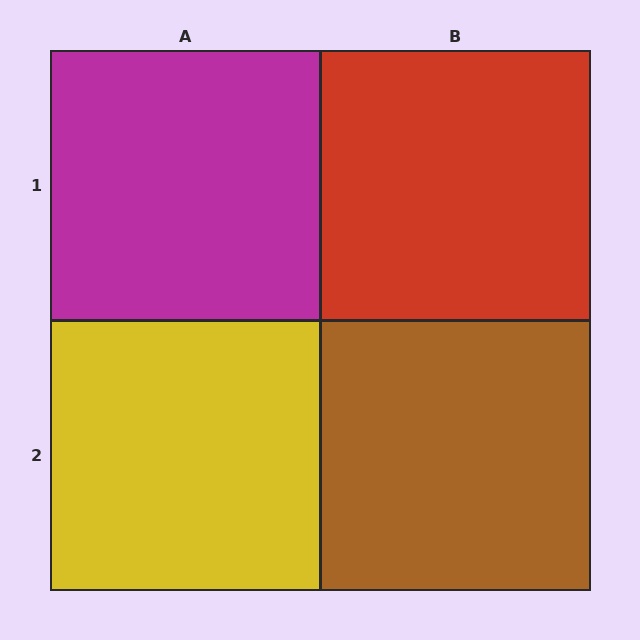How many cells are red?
1 cell is red.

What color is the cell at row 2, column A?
Yellow.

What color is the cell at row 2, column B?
Brown.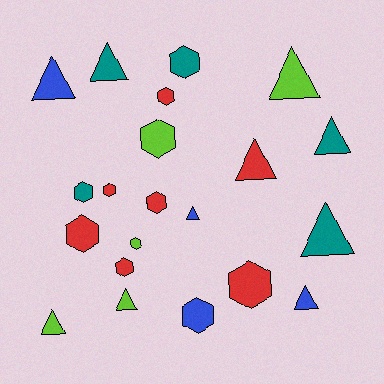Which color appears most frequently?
Red, with 7 objects.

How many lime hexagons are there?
There are 2 lime hexagons.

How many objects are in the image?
There are 21 objects.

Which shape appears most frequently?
Hexagon, with 11 objects.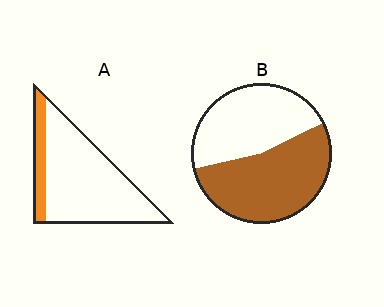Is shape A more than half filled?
No.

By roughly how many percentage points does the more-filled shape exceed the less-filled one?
By roughly 35 percentage points (B over A).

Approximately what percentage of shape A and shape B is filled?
A is approximately 20% and B is approximately 55%.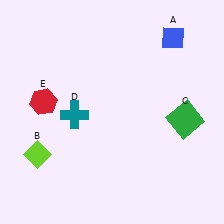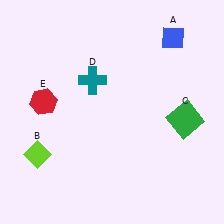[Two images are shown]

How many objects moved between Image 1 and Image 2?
1 object moved between the two images.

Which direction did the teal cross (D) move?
The teal cross (D) moved up.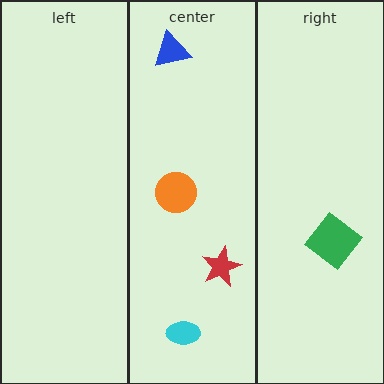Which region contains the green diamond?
The right region.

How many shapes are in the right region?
1.